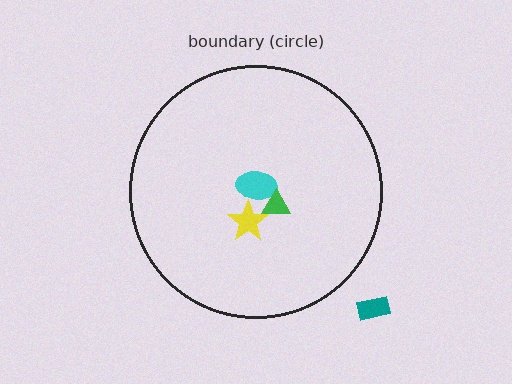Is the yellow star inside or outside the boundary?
Inside.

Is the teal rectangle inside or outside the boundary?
Outside.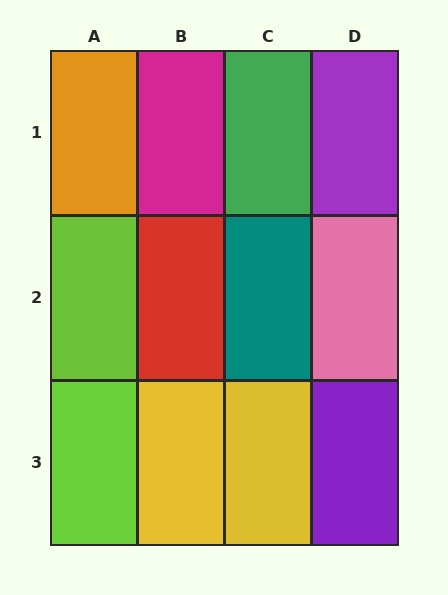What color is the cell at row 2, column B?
Red.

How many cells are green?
1 cell is green.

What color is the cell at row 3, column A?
Lime.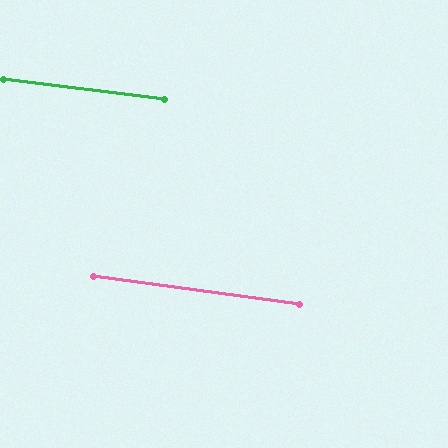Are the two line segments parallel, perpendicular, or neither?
Parallel — their directions differ by only 0.6°.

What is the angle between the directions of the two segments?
Approximately 1 degree.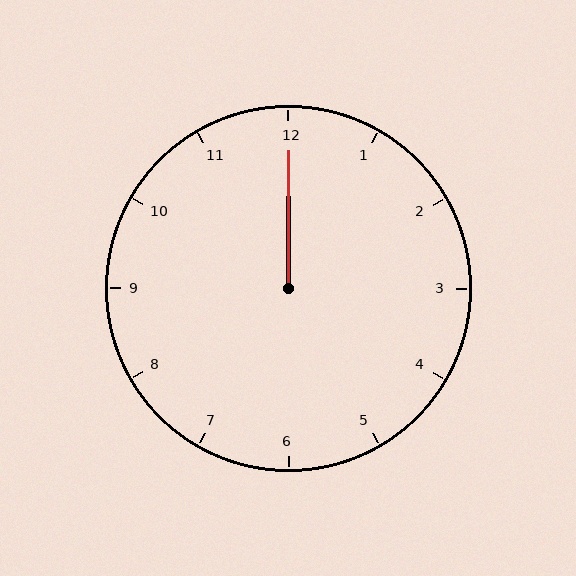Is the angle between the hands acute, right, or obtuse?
It is acute.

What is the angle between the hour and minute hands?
Approximately 0 degrees.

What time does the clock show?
12:00.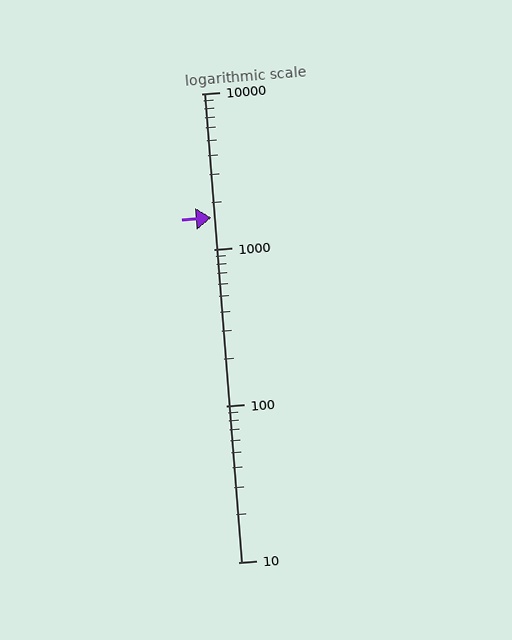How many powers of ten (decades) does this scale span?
The scale spans 3 decades, from 10 to 10000.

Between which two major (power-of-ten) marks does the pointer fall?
The pointer is between 1000 and 10000.